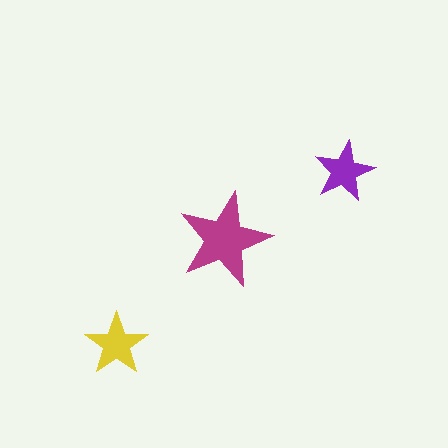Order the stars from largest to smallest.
the magenta one, the yellow one, the purple one.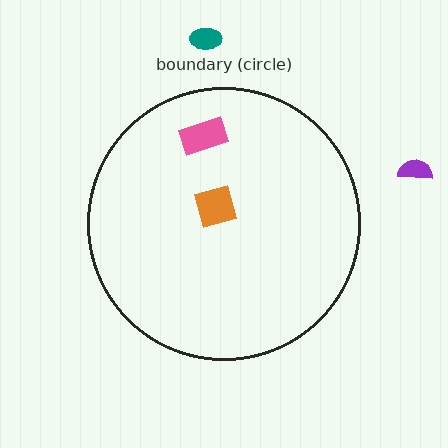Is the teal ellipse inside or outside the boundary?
Outside.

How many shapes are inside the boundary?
2 inside, 2 outside.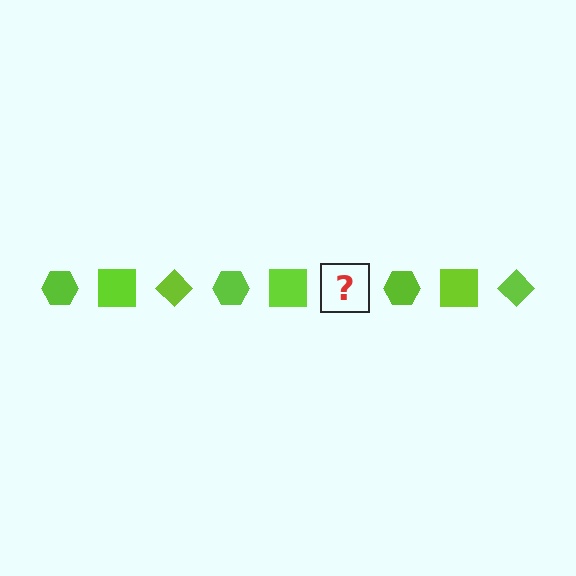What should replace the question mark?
The question mark should be replaced with a lime diamond.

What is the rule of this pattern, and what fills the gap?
The rule is that the pattern cycles through hexagon, square, diamond shapes in lime. The gap should be filled with a lime diamond.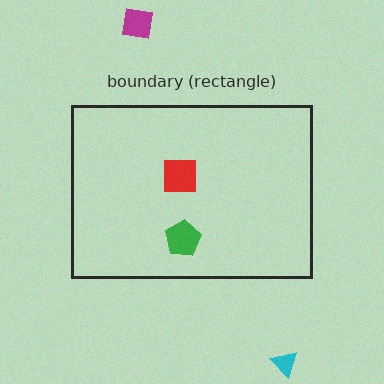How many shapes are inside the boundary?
2 inside, 2 outside.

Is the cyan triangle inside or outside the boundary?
Outside.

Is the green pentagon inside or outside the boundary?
Inside.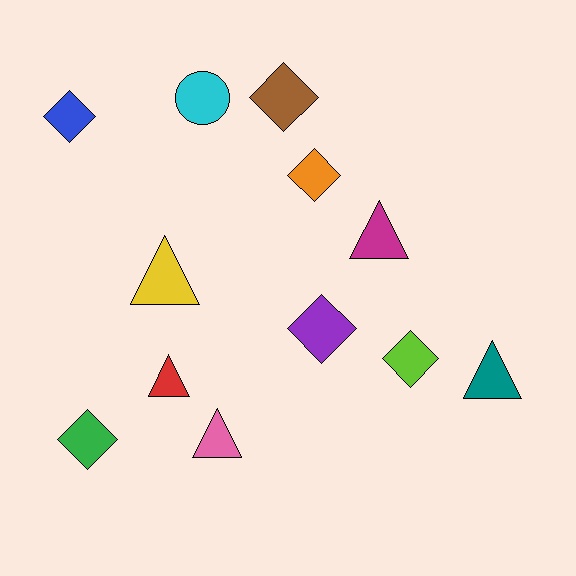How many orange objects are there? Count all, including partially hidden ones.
There is 1 orange object.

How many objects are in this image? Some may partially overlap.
There are 12 objects.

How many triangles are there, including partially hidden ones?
There are 5 triangles.